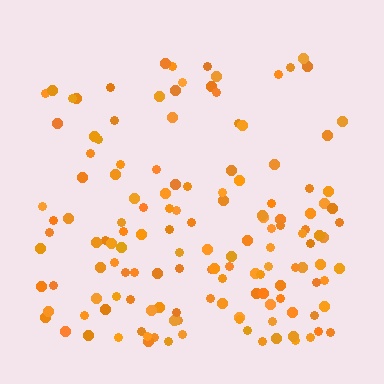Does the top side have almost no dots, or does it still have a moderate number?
Still a moderate number, just noticeably fewer than the bottom.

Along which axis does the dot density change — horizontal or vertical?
Vertical.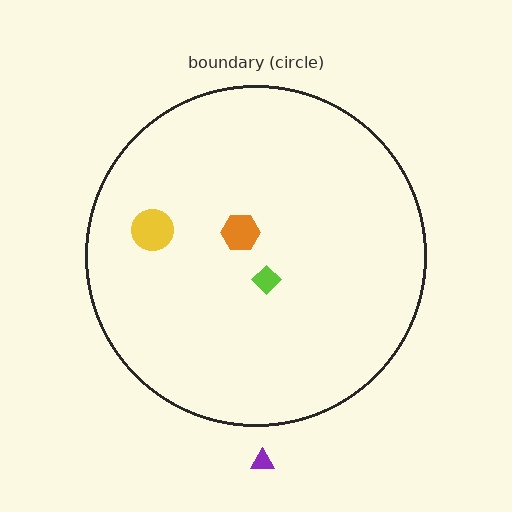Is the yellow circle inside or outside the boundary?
Inside.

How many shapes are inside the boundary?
3 inside, 1 outside.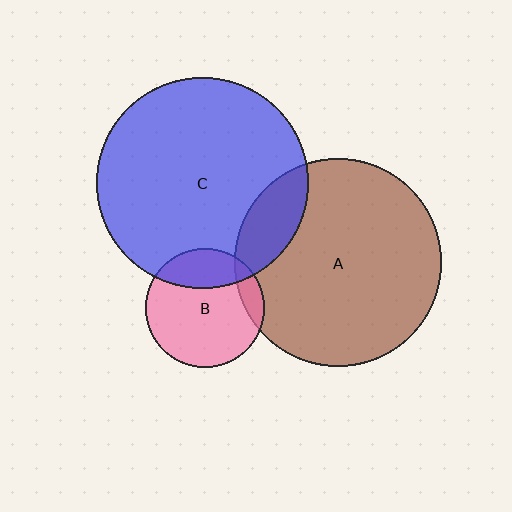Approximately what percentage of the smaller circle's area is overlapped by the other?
Approximately 10%.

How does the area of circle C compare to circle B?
Approximately 3.2 times.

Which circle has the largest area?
Circle C (blue).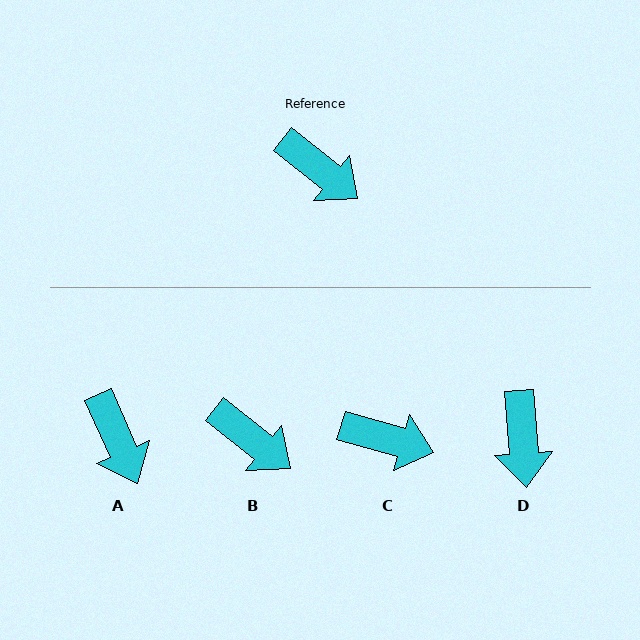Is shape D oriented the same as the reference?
No, it is off by about 47 degrees.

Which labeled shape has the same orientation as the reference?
B.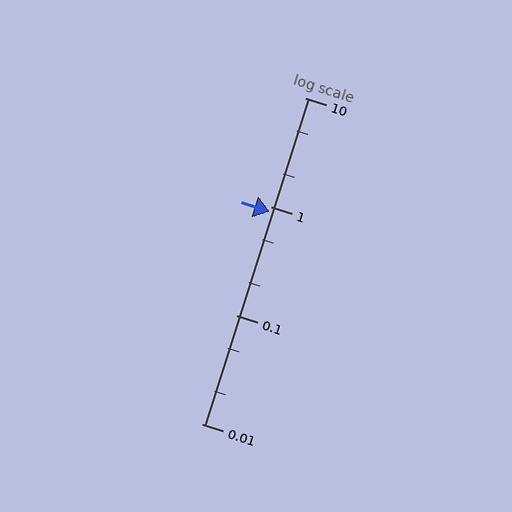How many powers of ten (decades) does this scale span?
The scale spans 3 decades, from 0.01 to 10.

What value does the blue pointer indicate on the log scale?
The pointer indicates approximately 0.9.